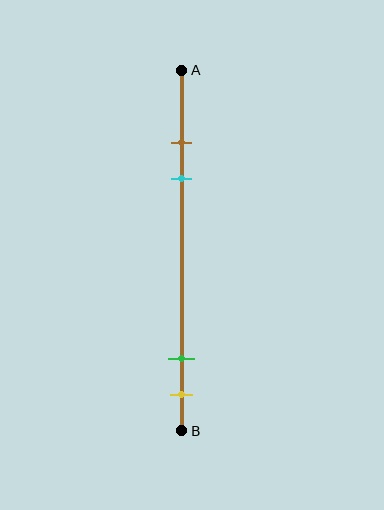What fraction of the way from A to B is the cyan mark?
The cyan mark is approximately 30% (0.3) of the way from A to B.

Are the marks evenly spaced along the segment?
No, the marks are not evenly spaced.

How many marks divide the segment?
There are 4 marks dividing the segment.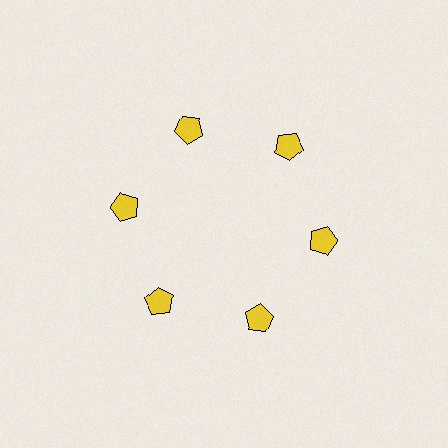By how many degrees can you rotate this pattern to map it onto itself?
The pattern maps onto itself every 60 degrees of rotation.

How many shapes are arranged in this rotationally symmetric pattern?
There are 6 shapes, arranged in 6 groups of 1.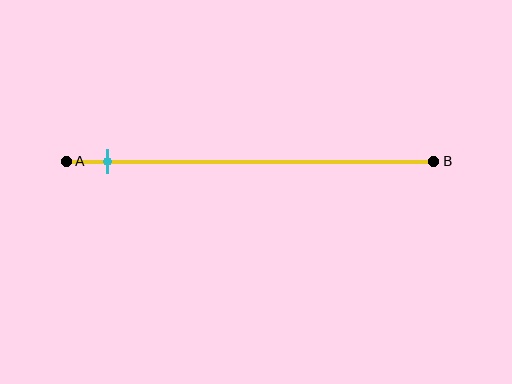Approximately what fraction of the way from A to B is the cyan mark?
The cyan mark is approximately 10% of the way from A to B.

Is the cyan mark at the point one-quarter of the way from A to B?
No, the mark is at about 10% from A, not at the 25% one-quarter point.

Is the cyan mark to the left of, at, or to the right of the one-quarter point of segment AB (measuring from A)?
The cyan mark is to the left of the one-quarter point of segment AB.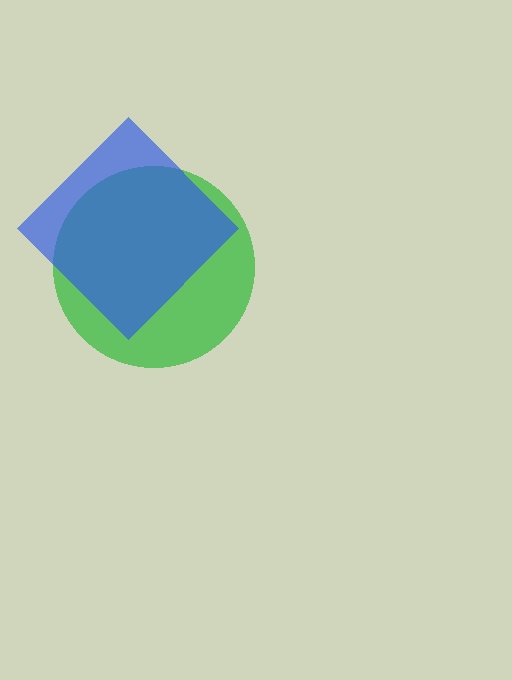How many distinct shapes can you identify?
There are 2 distinct shapes: a green circle, a blue diamond.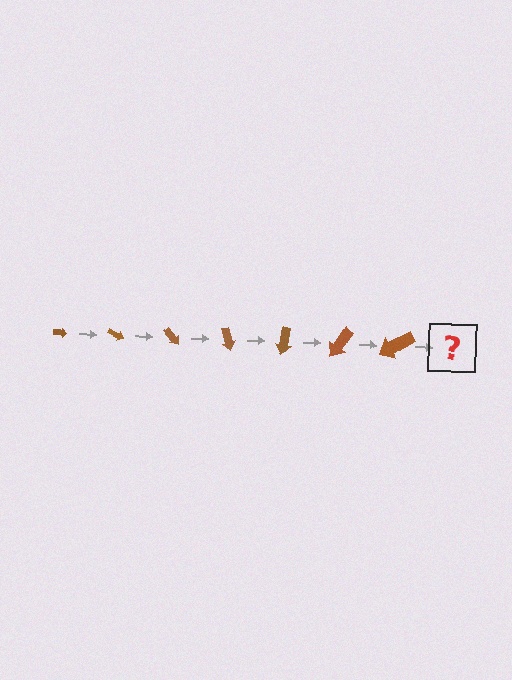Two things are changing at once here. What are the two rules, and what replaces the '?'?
The two rules are that the arrow grows larger each step and it rotates 25 degrees each step. The '?' should be an arrow, larger than the previous one and rotated 175 degrees from the start.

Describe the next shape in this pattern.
It should be an arrow, larger than the previous one and rotated 175 degrees from the start.